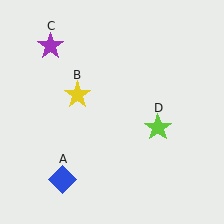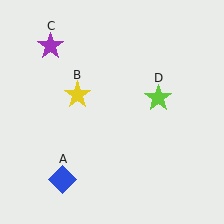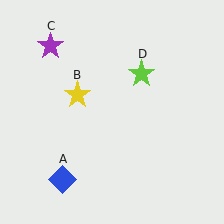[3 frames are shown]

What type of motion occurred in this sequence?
The lime star (object D) rotated counterclockwise around the center of the scene.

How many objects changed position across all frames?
1 object changed position: lime star (object D).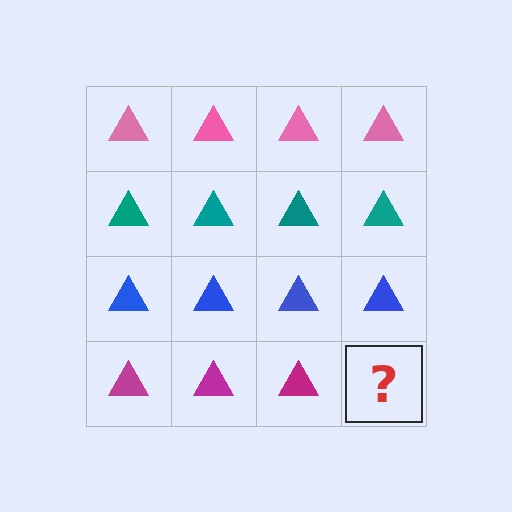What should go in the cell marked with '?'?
The missing cell should contain a magenta triangle.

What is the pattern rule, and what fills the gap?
The rule is that each row has a consistent color. The gap should be filled with a magenta triangle.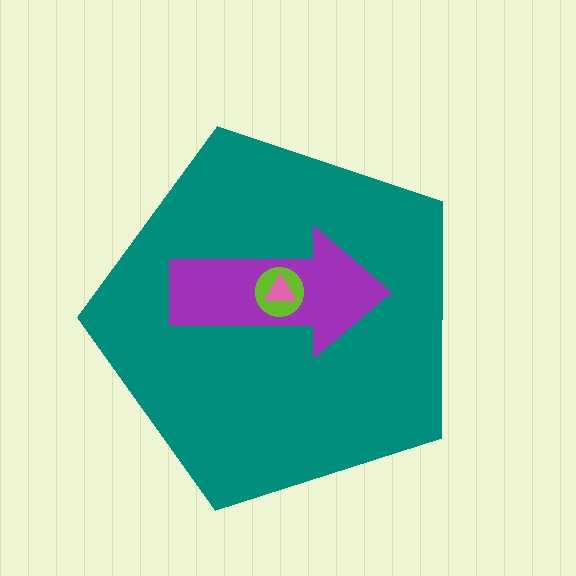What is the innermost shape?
The pink triangle.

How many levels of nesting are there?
4.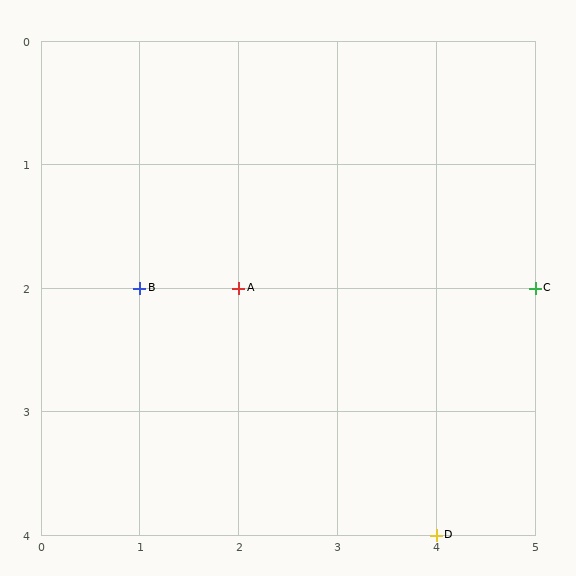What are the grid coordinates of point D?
Point D is at grid coordinates (4, 4).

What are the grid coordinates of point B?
Point B is at grid coordinates (1, 2).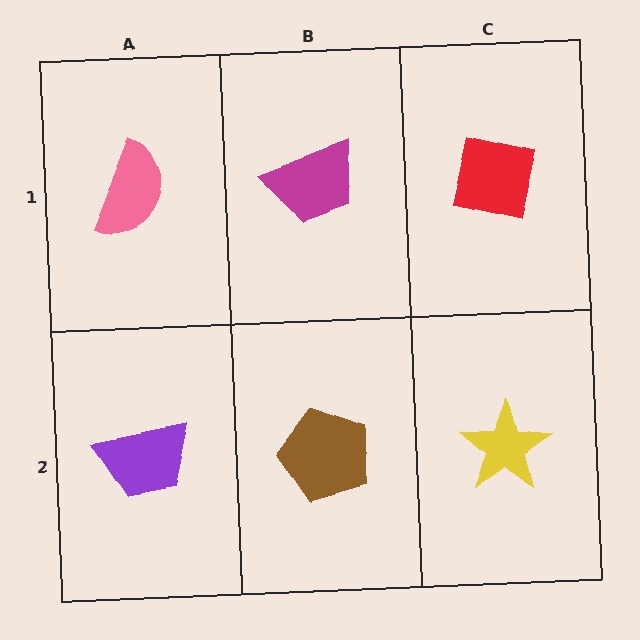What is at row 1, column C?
A red square.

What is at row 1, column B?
A magenta trapezoid.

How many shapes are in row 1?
3 shapes.